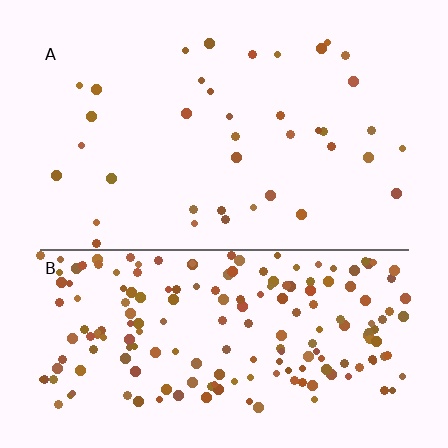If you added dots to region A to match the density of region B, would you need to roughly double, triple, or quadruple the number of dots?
Approximately quadruple.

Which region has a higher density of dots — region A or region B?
B (the bottom).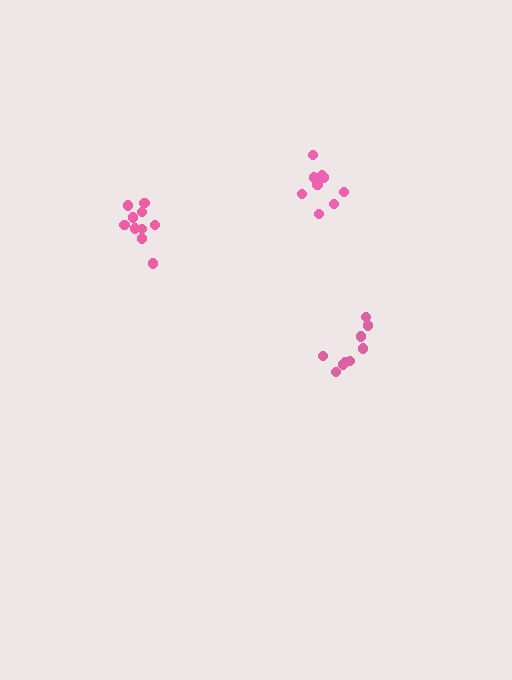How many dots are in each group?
Group 1: 9 dots, Group 2: 10 dots, Group 3: 9 dots (28 total).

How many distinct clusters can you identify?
There are 3 distinct clusters.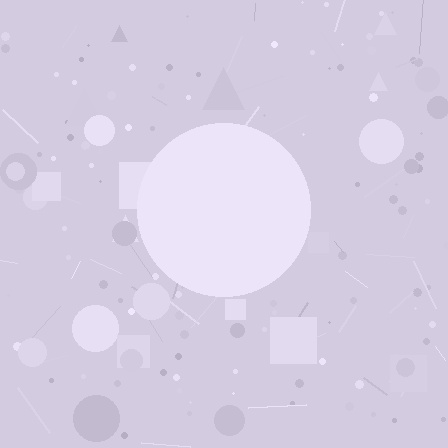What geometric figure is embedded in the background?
A circle is embedded in the background.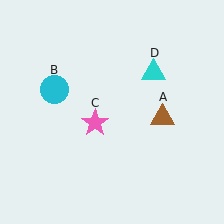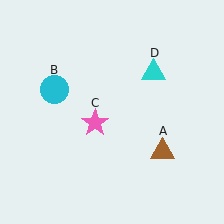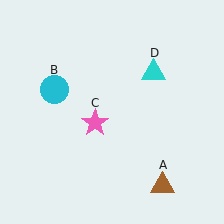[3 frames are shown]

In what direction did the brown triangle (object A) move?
The brown triangle (object A) moved down.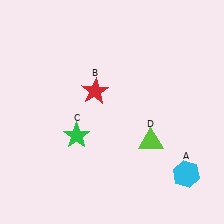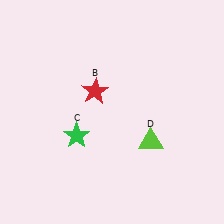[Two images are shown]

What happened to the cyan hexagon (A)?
The cyan hexagon (A) was removed in Image 2. It was in the bottom-right area of Image 1.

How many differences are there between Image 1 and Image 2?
There is 1 difference between the two images.